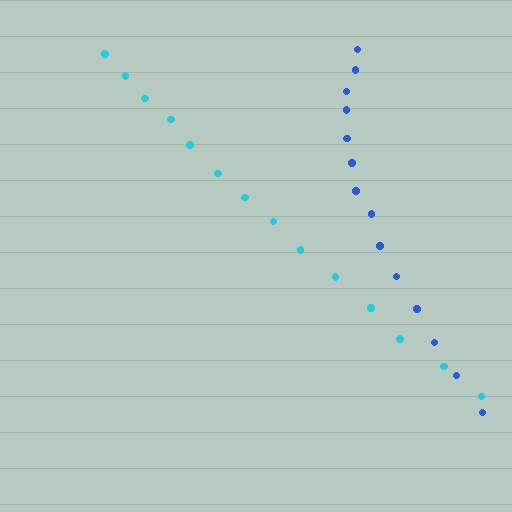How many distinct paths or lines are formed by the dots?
There are 2 distinct paths.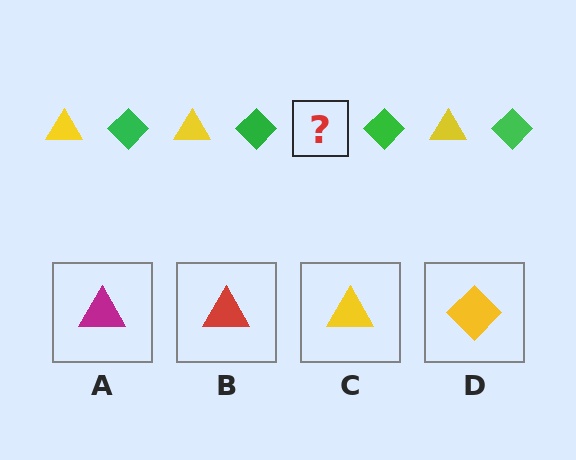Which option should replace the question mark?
Option C.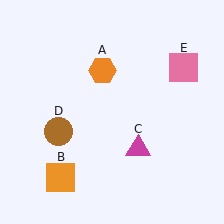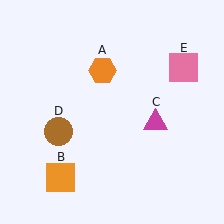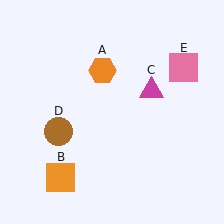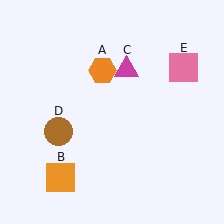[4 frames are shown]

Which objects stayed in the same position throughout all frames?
Orange hexagon (object A) and orange square (object B) and brown circle (object D) and pink square (object E) remained stationary.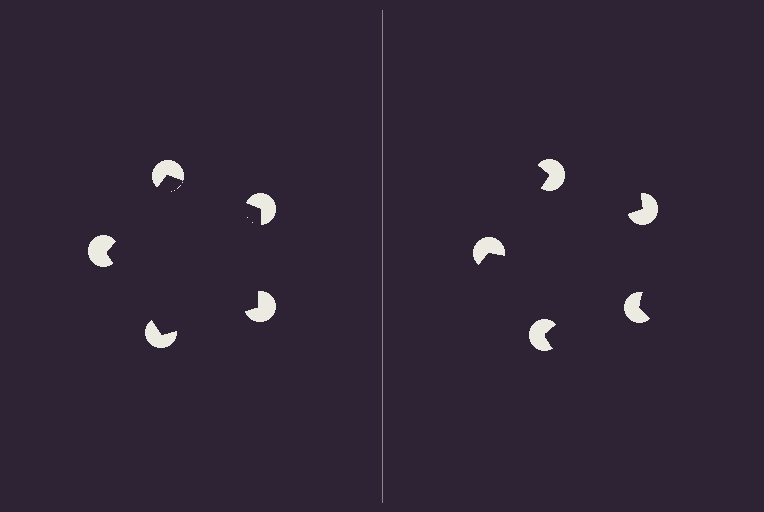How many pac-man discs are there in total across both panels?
10 — 5 on each side.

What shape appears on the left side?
An illusory pentagon.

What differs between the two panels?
The pac-man discs are positioned identically on both sides; only the wedge orientations differ. On the left they align to a pentagon; on the right they are misaligned.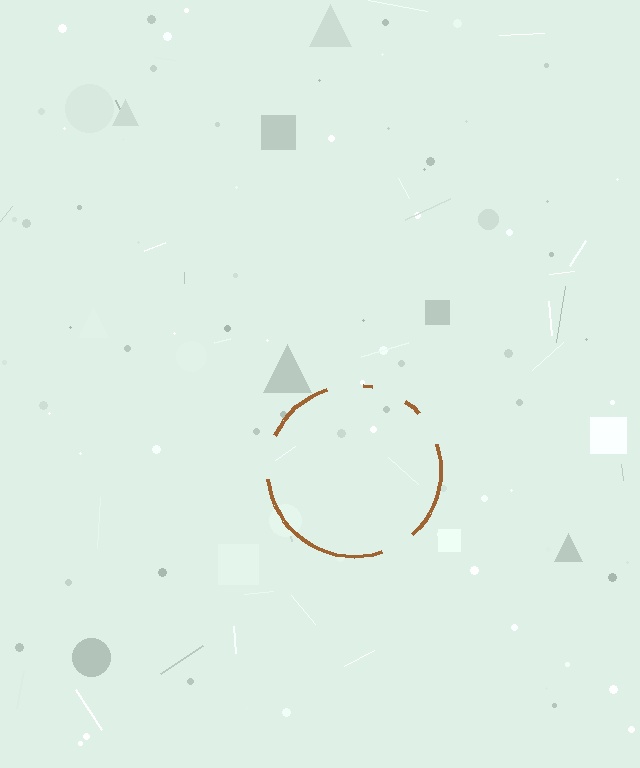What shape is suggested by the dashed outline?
The dashed outline suggests a circle.